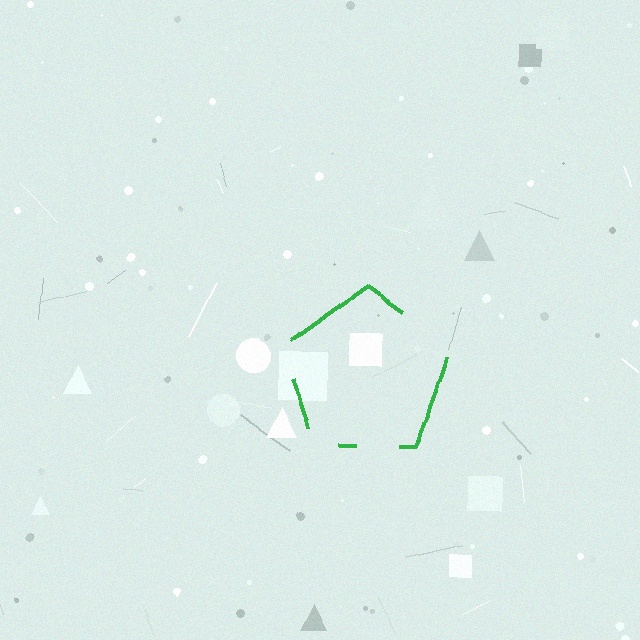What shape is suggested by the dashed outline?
The dashed outline suggests a pentagon.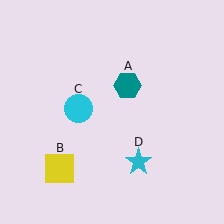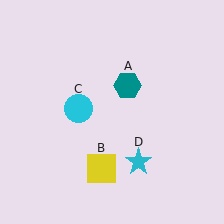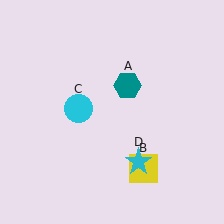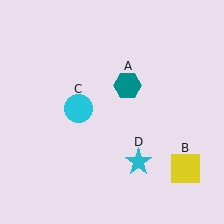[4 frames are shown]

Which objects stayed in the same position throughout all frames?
Teal hexagon (object A) and cyan circle (object C) and cyan star (object D) remained stationary.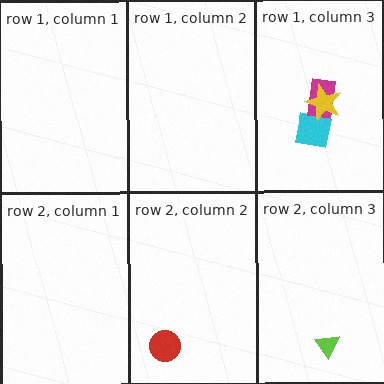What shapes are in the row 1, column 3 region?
The cyan square, the magenta rectangle, the yellow star.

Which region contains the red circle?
The row 2, column 2 region.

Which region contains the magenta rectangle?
The row 1, column 3 region.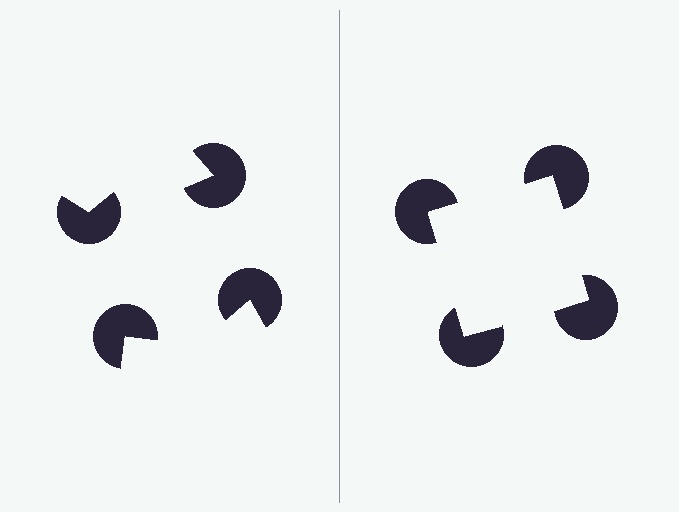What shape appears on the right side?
An illusory square.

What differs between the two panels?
The pac-man discs are positioned identically on both sides; only the wedge orientations differ. On the right they align to a square; on the left they are misaligned.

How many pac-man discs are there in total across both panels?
8 — 4 on each side.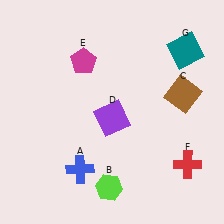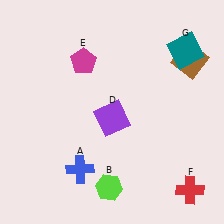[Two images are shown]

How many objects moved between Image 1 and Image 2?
2 objects moved between the two images.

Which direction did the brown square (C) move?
The brown square (C) moved up.